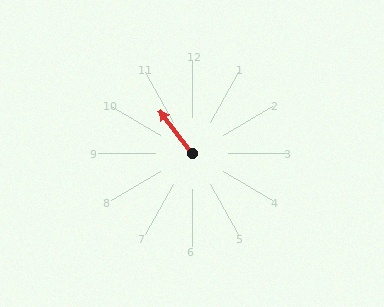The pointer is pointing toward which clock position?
Roughly 11 o'clock.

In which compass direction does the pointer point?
Northwest.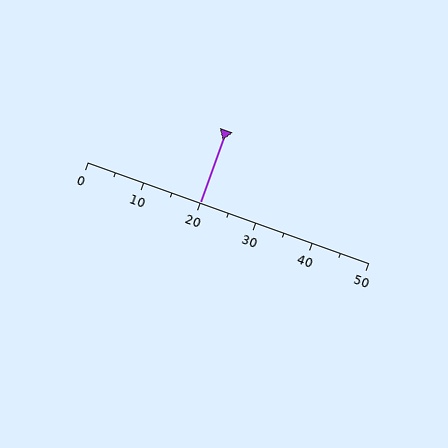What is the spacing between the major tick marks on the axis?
The major ticks are spaced 10 apart.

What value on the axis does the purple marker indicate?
The marker indicates approximately 20.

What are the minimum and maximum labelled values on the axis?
The axis runs from 0 to 50.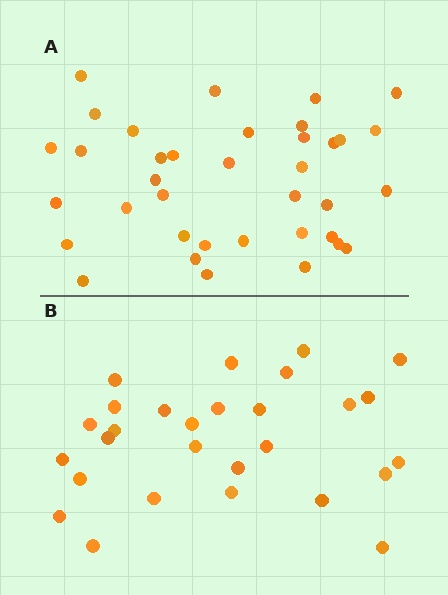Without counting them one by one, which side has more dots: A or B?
Region A (the top region) has more dots.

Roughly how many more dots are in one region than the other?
Region A has roughly 8 or so more dots than region B.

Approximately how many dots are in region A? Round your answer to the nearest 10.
About 40 dots. (The exact count is 37, which rounds to 40.)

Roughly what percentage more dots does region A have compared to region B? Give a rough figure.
About 30% more.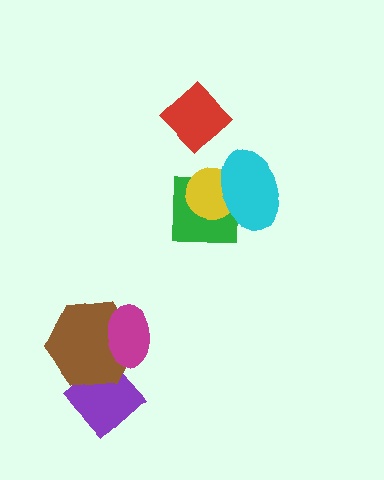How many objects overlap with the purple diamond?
1 object overlaps with the purple diamond.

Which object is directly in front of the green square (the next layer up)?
The yellow circle is directly in front of the green square.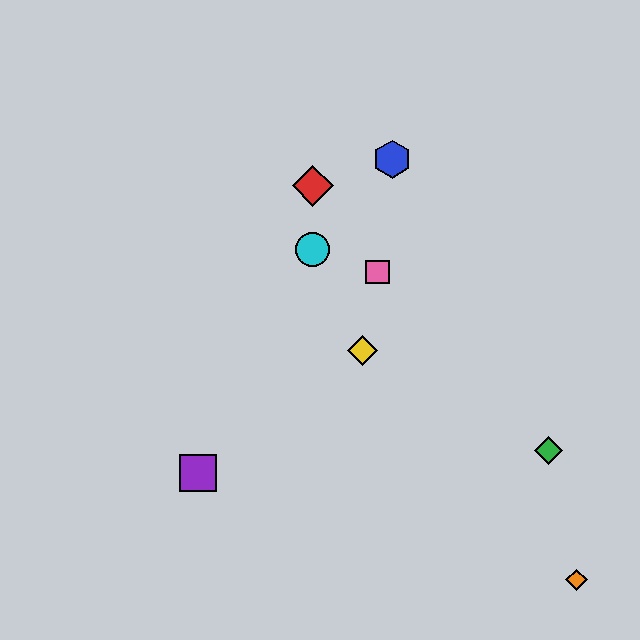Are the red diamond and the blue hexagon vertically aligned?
No, the red diamond is at x≈313 and the blue hexagon is at x≈392.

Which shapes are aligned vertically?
The red diamond, the cyan circle are aligned vertically.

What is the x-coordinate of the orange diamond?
The orange diamond is at x≈577.